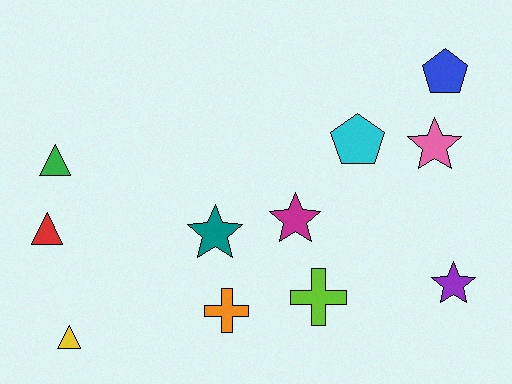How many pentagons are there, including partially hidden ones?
There are 2 pentagons.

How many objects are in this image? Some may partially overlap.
There are 11 objects.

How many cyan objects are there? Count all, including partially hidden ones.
There is 1 cyan object.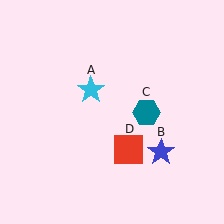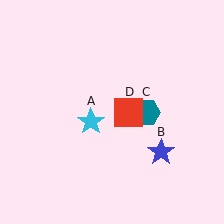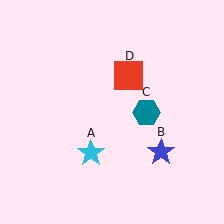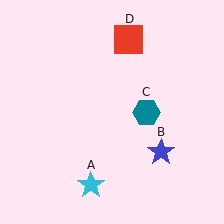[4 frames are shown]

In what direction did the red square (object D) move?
The red square (object D) moved up.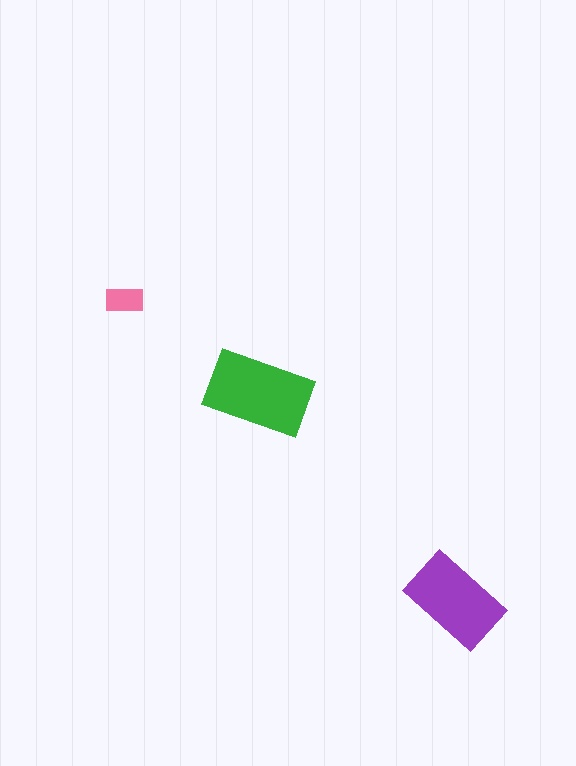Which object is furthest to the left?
The pink rectangle is leftmost.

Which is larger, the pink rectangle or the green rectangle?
The green one.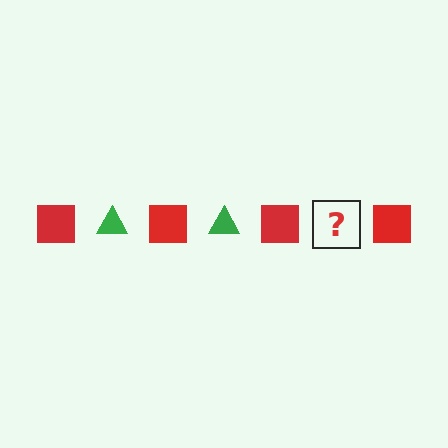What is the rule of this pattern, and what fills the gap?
The rule is that the pattern alternates between red square and green triangle. The gap should be filled with a green triangle.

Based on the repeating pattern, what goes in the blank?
The blank should be a green triangle.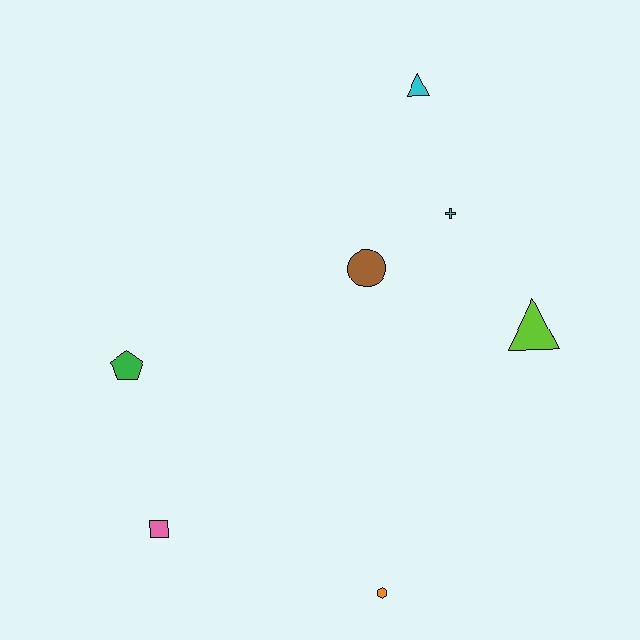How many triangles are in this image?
There are 2 triangles.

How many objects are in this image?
There are 7 objects.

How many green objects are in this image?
There is 1 green object.